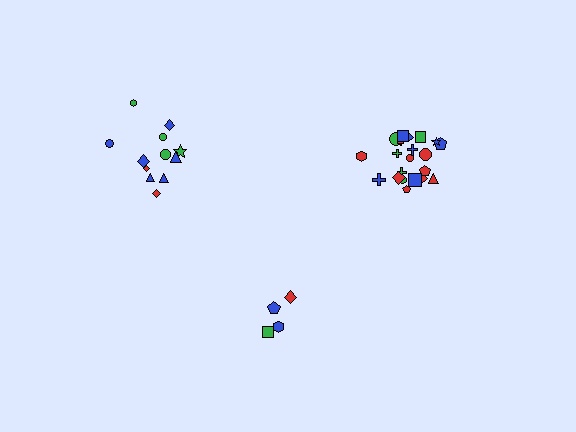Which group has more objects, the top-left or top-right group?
The top-right group.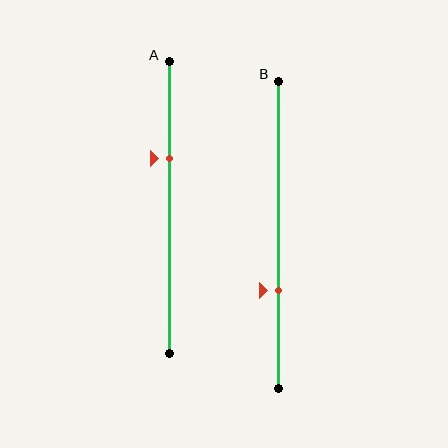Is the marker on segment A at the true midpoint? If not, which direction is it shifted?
No, the marker on segment A is shifted upward by about 17% of the segment length.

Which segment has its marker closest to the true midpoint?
Segment A has its marker closest to the true midpoint.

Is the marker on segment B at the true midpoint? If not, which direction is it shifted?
No, the marker on segment B is shifted downward by about 18% of the segment length.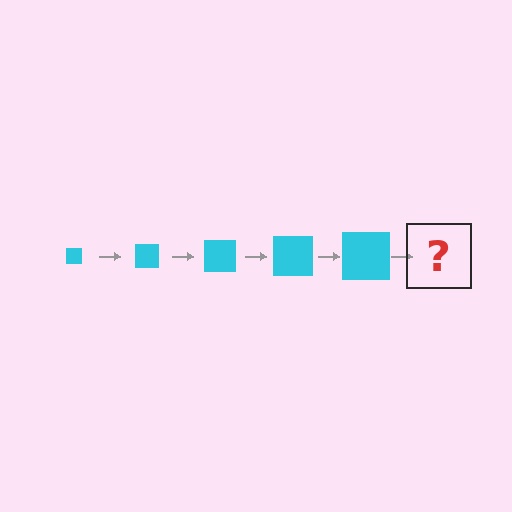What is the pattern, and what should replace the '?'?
The pattern is that the square gets progressively larger each step. The '?' should be a cyan square, larger than the previous one.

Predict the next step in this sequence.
The next step is a cyan square, larger than the previous one.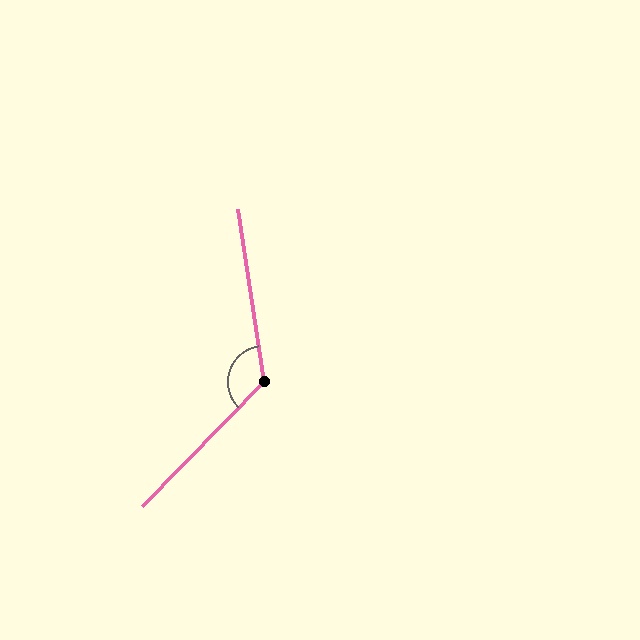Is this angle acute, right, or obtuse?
It is obtuse.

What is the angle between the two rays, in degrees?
Approximately 127 degrees.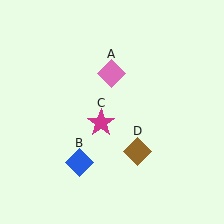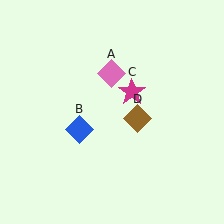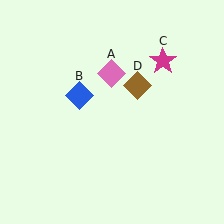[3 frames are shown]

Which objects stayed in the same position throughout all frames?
Pink diamond (object A) remained stationary.